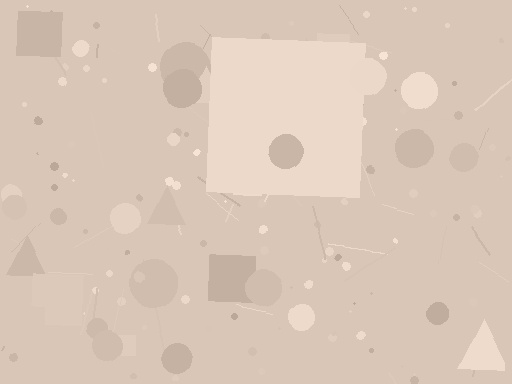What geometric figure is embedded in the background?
A square is embedded in the background.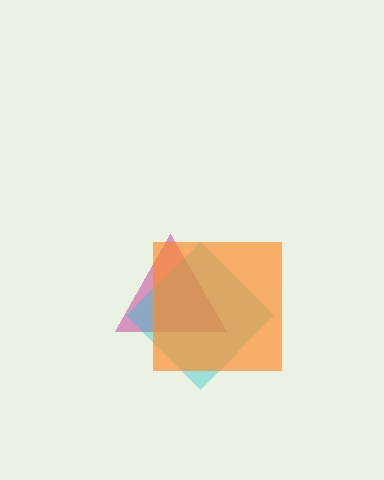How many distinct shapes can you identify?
There are 3 distinct shapes: a magenta triangle, a cyan diamond, an orange square.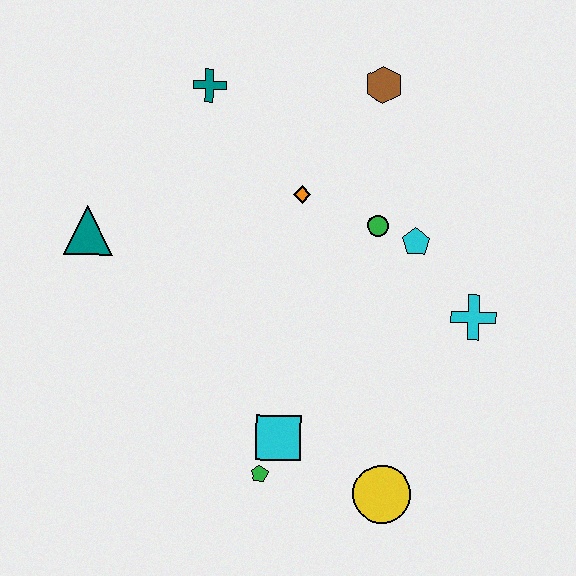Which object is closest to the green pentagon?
The cyan square is closest to the green pentagon.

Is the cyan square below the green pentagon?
No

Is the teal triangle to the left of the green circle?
Yes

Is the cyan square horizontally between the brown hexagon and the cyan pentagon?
No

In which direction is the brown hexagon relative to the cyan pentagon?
The brown hexagon is above the cyan pentagon.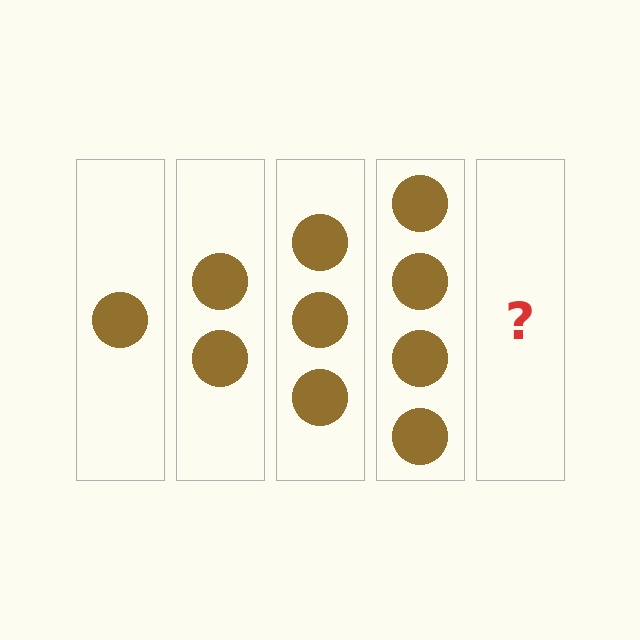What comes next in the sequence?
The next element should be 5 circles.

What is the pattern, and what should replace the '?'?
The pattern is that each step adds one more circle. The '?' should be 5 circles.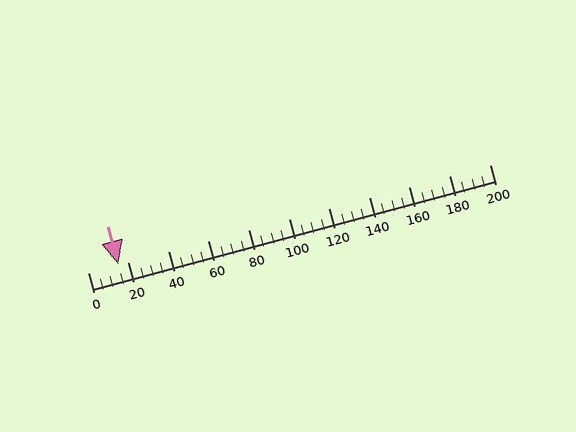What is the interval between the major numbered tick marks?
The major tick marks are spaced 20 units apart.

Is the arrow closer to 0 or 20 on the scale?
The arrow is closer to 20.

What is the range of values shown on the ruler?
The ruler shows values from 0 to 200.